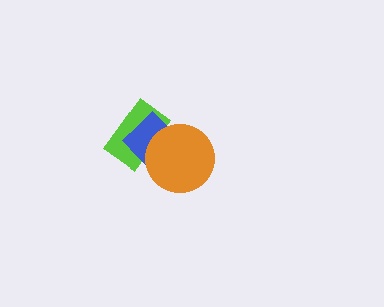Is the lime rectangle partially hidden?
Yes, it is partially covered by another shape.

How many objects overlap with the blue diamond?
2 objects overlap with the blue diamond.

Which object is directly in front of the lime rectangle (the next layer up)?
The blue diamond is directly in front of the lime rectangle.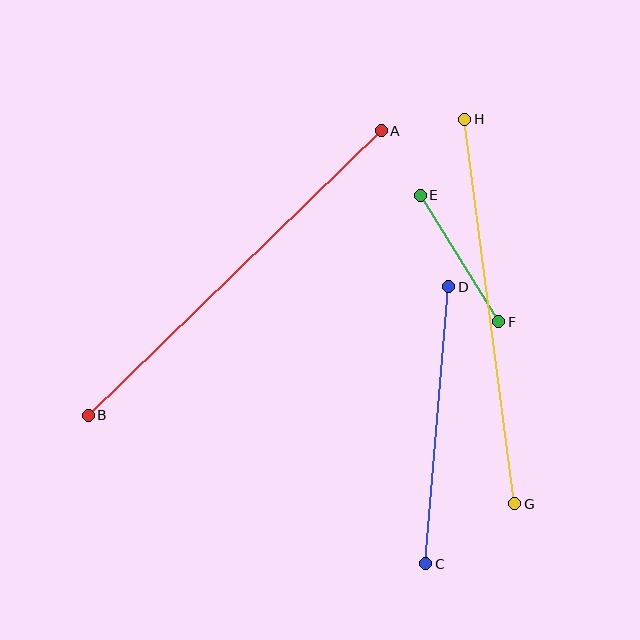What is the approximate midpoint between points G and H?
The midpoint is at approximately (490, 312) pixels.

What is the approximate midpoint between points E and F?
The midpoint is at approximately (459, 259) pixels.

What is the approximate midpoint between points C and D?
The midpoint is at approximately (437, 425) pixels.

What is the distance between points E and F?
The distance is approximately 149 pixels.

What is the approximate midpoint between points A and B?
The midpoint is at approximately (235, 273) pixels.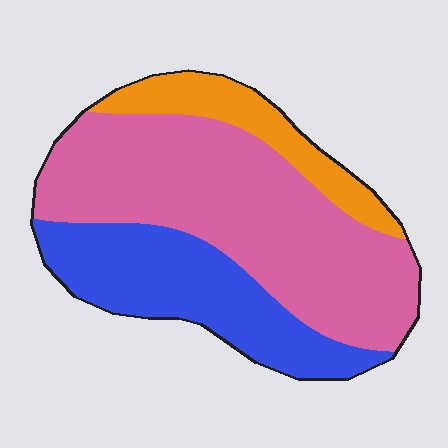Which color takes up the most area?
Pink, at roughly 55%.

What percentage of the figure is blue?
Blue takes up about one third (1/3) of the figure.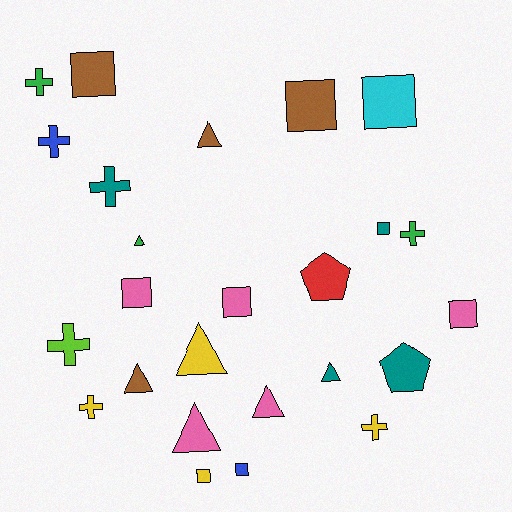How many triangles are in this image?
There are 7 triangles.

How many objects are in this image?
There are 25 objects.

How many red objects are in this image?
There is 1 red object.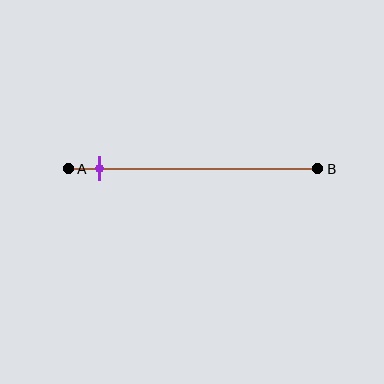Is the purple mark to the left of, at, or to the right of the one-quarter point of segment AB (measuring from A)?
The purple mark is to the left of the one-quarter point of segment AB.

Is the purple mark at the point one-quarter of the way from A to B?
No, the mark is at about 10% from A, not at the 25% one-quarter point.